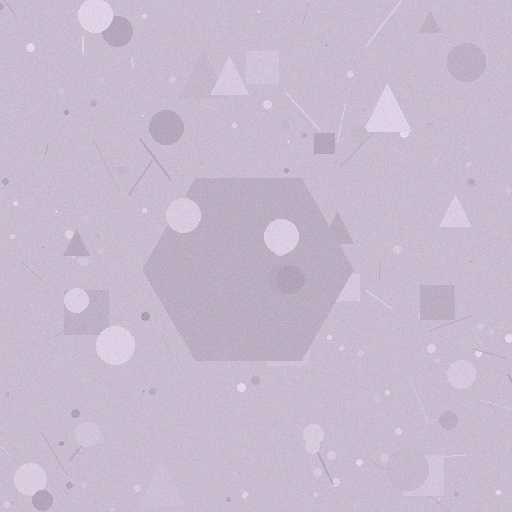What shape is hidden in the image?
A hexagon is hidden in the image.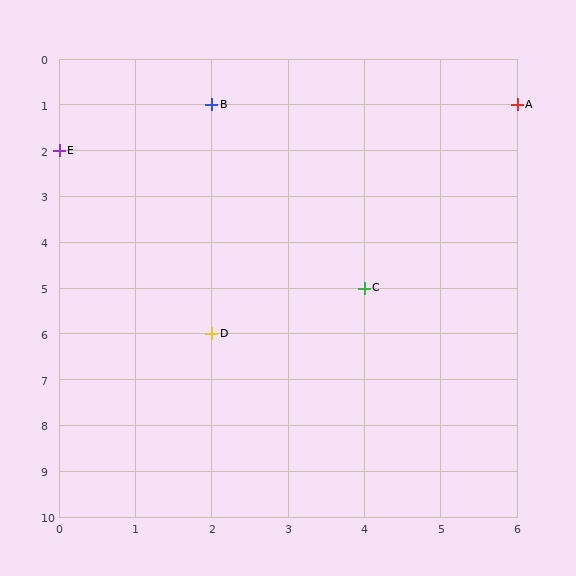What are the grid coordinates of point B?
Point B is at grid coordinates (2, 1).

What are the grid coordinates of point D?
Point D is at grid coordinates (2, 6).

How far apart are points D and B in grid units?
Points D and B are 5 rows apart.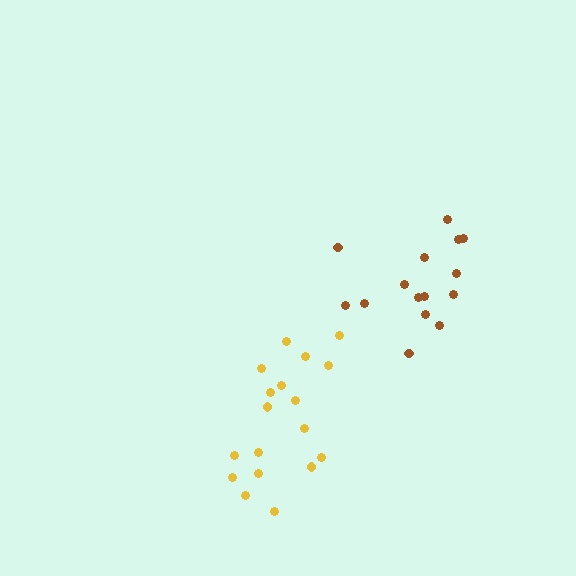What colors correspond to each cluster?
The clusters are colored: brown, yellow.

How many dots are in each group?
Group 1: 15 dots, Group 2: 18 dots (33 total).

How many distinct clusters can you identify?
There are 2 distinct clusters.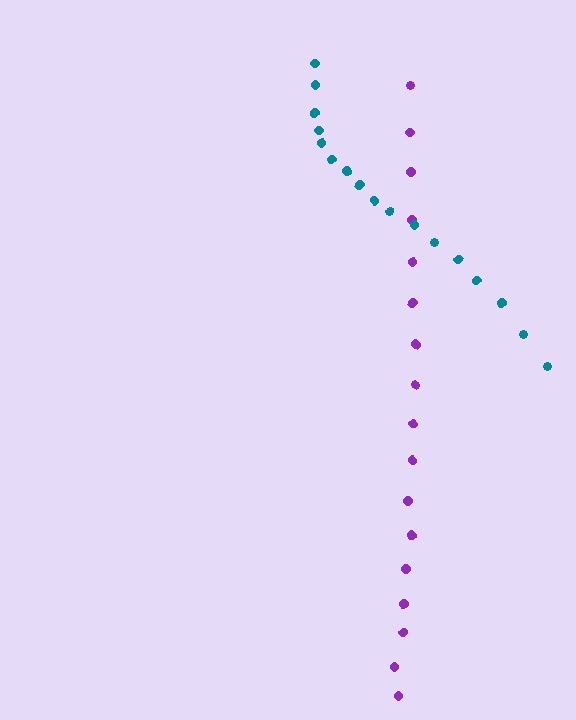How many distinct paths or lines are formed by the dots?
There are 2 distinct paths.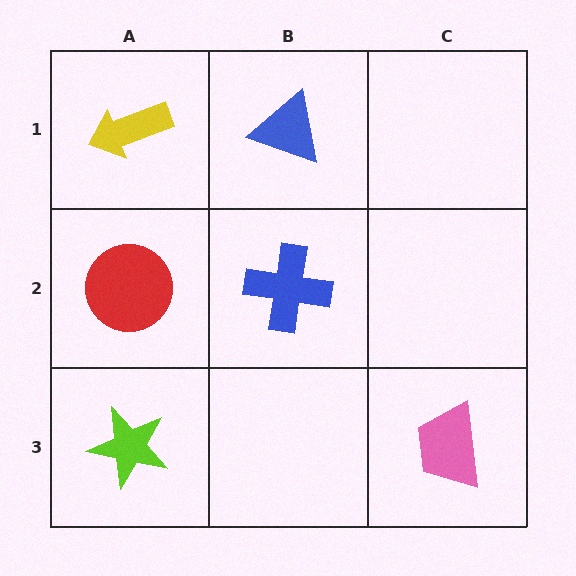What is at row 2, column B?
A blue cross.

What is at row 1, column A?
A yellow arrow.